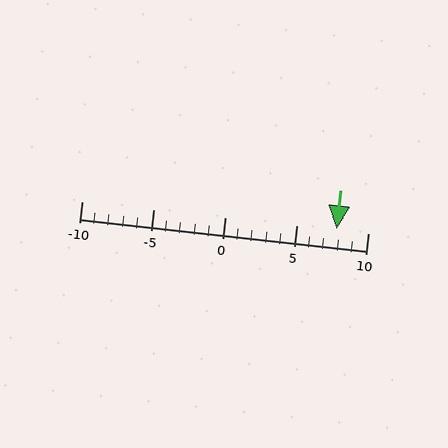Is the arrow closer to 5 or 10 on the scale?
The arrow is closer to 10.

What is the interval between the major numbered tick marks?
The major tick marks are spaced 5 units apart.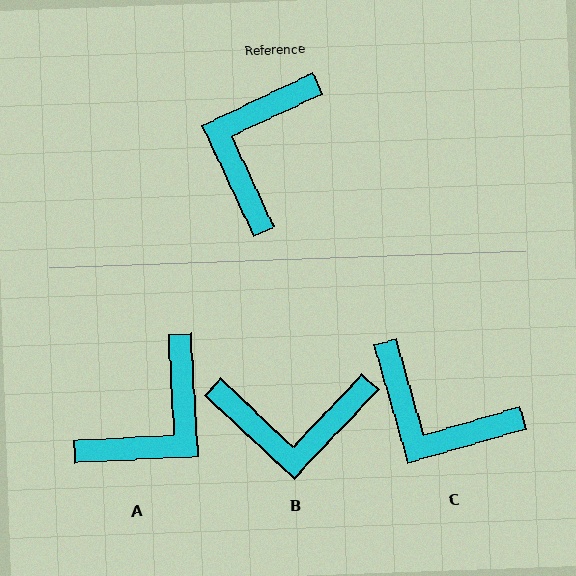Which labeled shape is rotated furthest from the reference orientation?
A, about 158 degrees away.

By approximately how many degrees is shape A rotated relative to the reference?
Approximately 158 degrees counter-clockwise.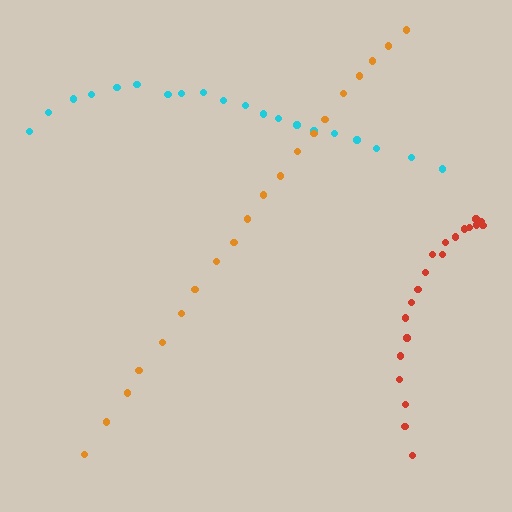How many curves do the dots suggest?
There are 3 distinct paths.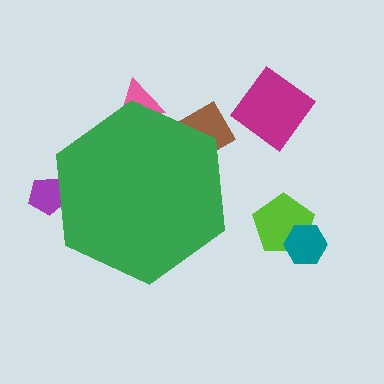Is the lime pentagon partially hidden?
No, the lime pentagon is fully visible.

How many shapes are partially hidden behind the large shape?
3 shapes are partially hidden.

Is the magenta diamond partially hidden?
No, the magenta diamond is fully visible.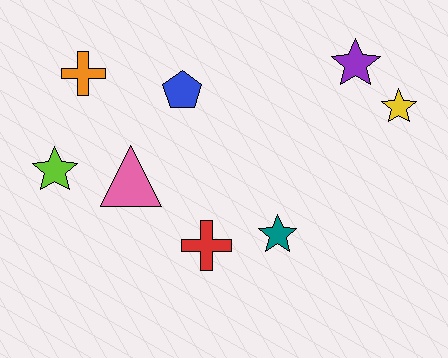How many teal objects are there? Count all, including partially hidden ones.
There is 1 teal object.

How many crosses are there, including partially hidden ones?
There are 2 crosses.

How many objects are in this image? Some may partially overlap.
There are 8 objects.